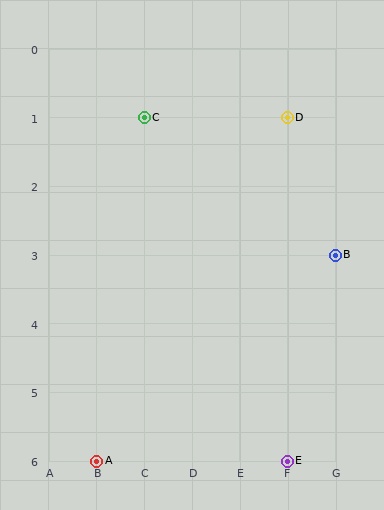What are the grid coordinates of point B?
Point B is at grid coordinates (G, 3).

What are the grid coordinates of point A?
Point A is at grid coordinates (B, 6).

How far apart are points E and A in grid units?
Points E and A are 4 columns apart.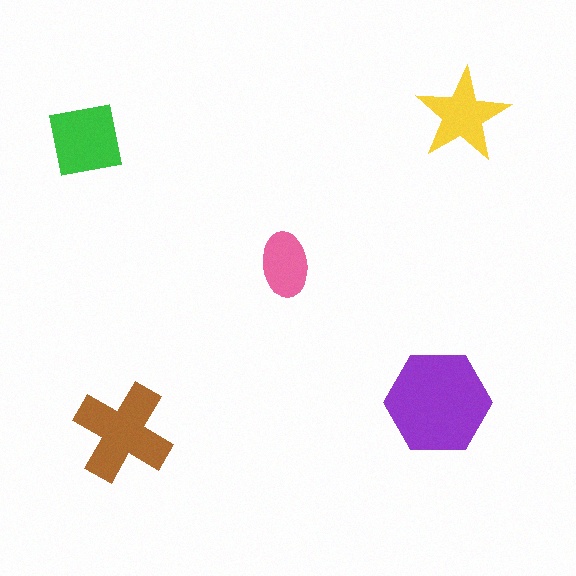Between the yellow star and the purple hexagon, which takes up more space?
The purple hexagon.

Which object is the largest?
The purple hexagon.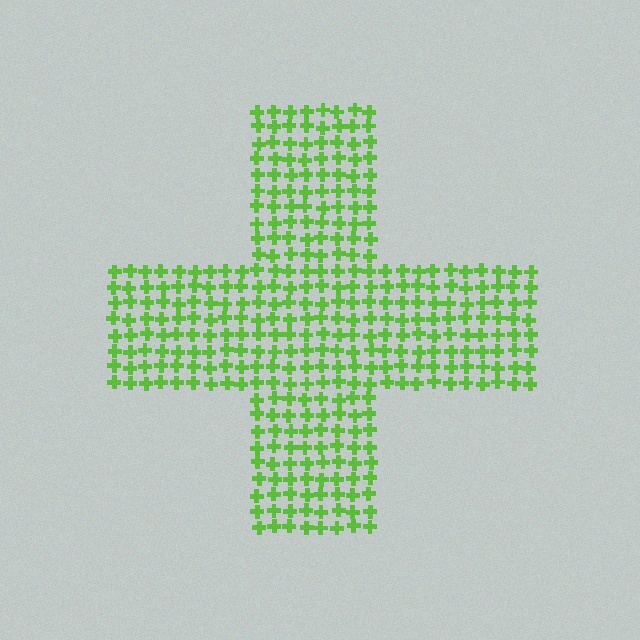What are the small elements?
The small elements are crosses.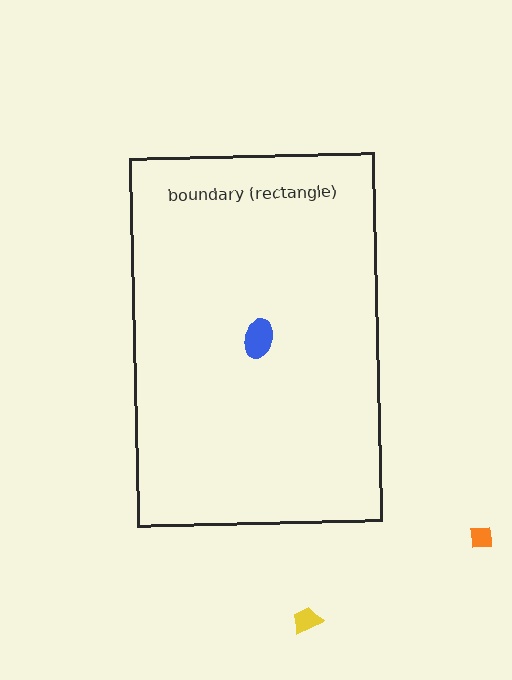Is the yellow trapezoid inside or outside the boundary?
Outside.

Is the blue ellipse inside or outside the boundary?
Inside.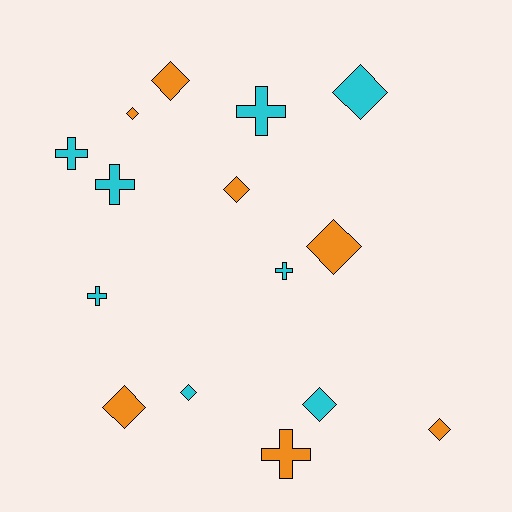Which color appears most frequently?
Cyan, with 8 objects.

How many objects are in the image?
There are 15 objects.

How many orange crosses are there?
There is 1 orange cross.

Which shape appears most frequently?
Diamond, with 9 objects.